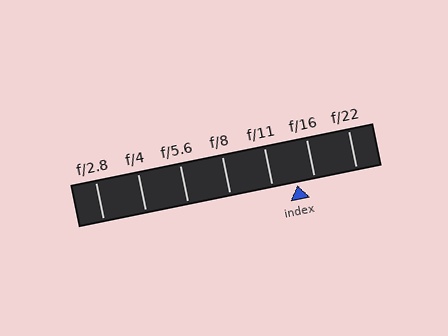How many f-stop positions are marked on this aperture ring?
There are 7 f-stop positions marked.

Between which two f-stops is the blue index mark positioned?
The index mark is between f/11 and f/16.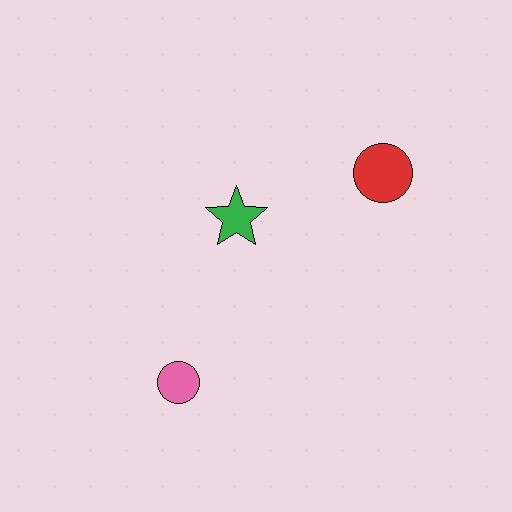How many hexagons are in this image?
There are no hexagons.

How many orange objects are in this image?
There are no orange objects.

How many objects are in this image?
There are 3 objects.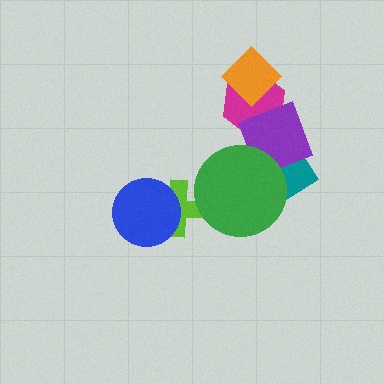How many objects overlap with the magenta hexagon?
2 objects overlap with the magenta hexagon.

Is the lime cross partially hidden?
Yes, it is partially covered by another shape.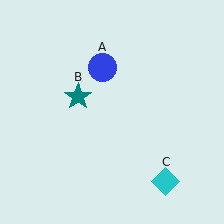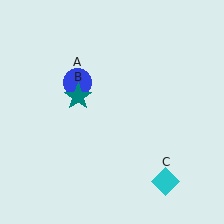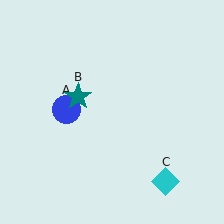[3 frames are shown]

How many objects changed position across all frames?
1 object changed position: blue circle (object A).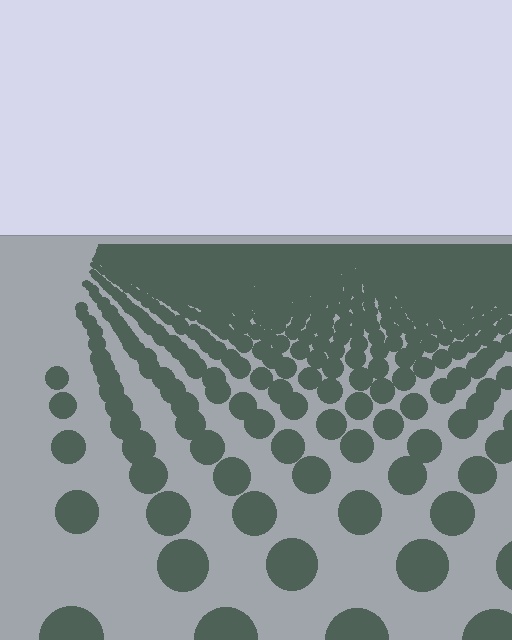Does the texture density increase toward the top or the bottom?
Density increases toward the top.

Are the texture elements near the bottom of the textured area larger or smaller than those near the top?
Larger. Near the bottom, elements are closer to the viewer and appear at a bigger on-screen size.